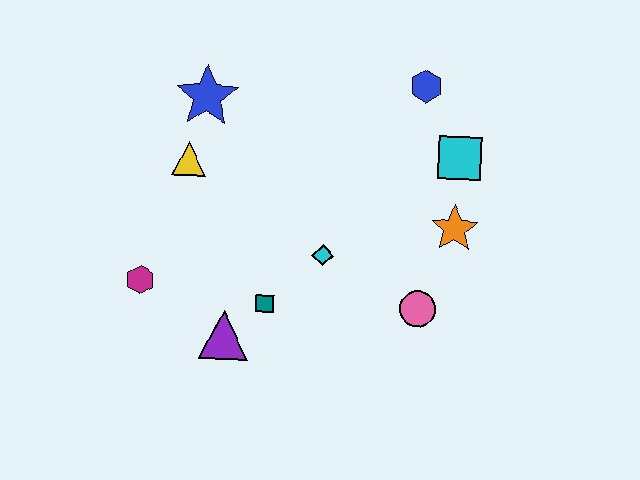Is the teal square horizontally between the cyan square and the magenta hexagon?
Yes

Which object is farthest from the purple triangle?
The blue hexagon is farthest from the purple triangle.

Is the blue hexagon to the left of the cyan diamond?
No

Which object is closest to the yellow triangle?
The blue star is closest to the yellow triangle.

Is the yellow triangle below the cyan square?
Yes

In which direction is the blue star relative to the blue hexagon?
The blue star is to the left of the blue hexagon.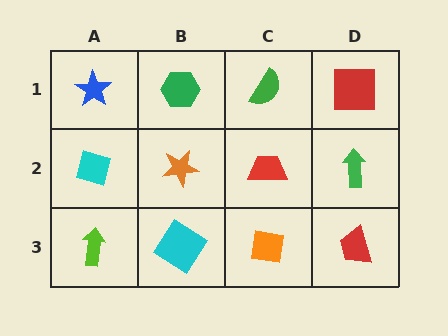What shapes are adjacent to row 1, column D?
A green arrow (row 2, column D), a green semicircle (row 1, column C).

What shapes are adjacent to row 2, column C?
A green semicircle (row 1, column C), an orange square (row 3, column C), an orange star (row 2, column B), a green arrow (row 2, column D).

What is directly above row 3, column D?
A green arrow.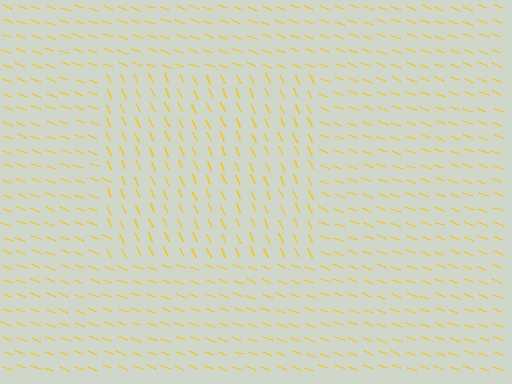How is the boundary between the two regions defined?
The boundary is defined purely by a change in line orientation (approximately 45 degrees difference). All lines are the same color and thickness.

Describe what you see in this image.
The image is filled with small yellow line segments. A rectangle region in the image has lines oriented differently from the surrounding lines, creating a visible texture boundary.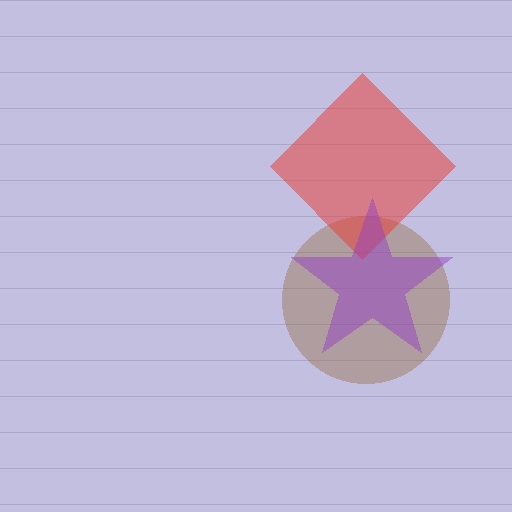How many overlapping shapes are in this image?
There are 3 overlapping shapes in the image.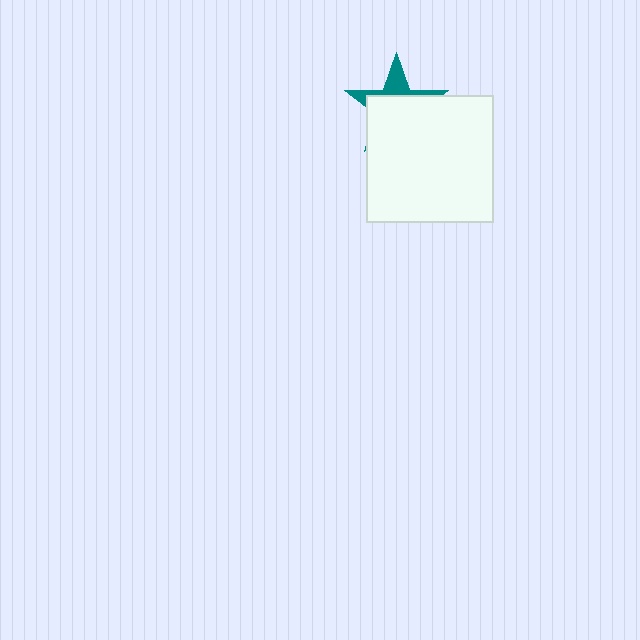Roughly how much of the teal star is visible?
A small part of it is visible (roughly 33%).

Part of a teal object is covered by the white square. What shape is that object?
It is a star.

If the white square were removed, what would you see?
You would see the complete teal star.